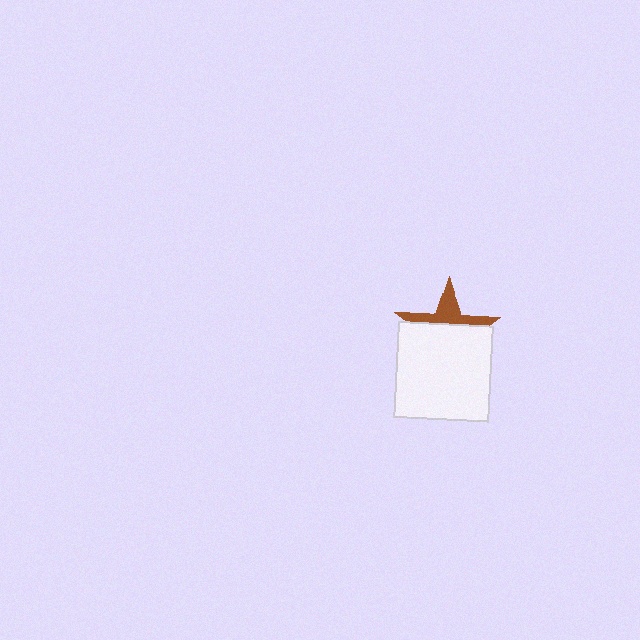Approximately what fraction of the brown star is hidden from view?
Roughly 61% of the brown star is hidden behind the white square.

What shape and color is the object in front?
The object in front is a white square.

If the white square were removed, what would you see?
You would see the complete brown star.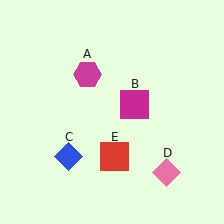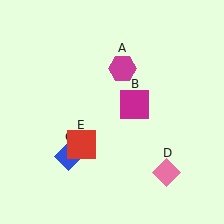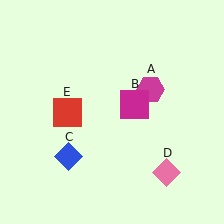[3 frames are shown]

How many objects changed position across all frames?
2 objects changed position: magenta hexagon (object A), red square (object E).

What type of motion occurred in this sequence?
The magenta hexagon (object A), red square (object E) rotated clockwise around the center of the scene.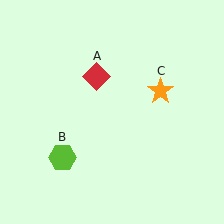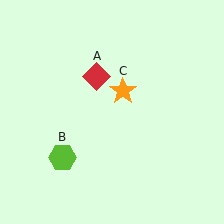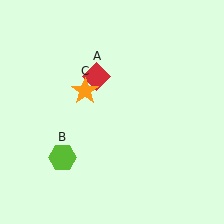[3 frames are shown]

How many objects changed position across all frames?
1 object changed position: orange star (object C).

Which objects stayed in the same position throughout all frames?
Red diamond (object A) and lime hexagon (object B) remained stationary.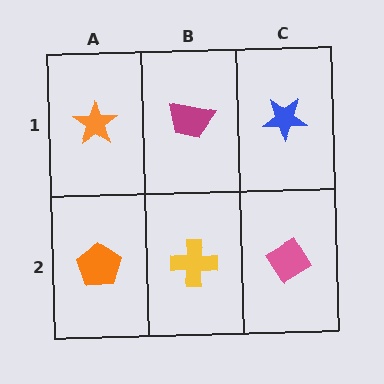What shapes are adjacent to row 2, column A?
An orange star (row 1, column A), a yellow cross (row 2, column B).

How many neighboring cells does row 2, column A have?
2.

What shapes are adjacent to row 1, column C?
A pink diamond (row 2, column C), a magenta trapezoid (row 1, column B).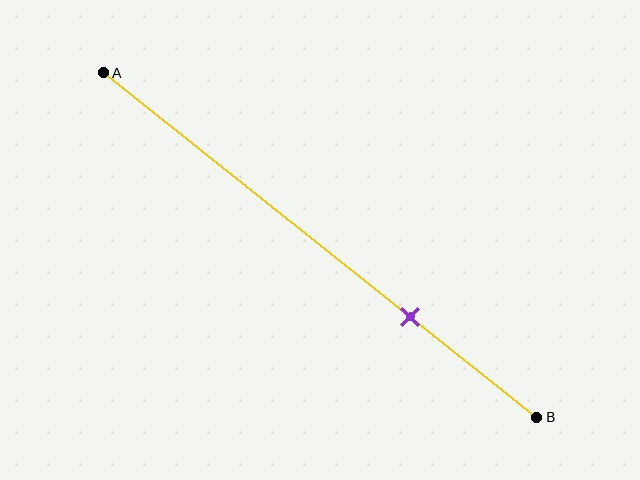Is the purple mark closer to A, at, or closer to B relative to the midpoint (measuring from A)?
The purple mark is closer to point B than the midpoint of segment AB.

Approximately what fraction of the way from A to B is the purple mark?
The purple mark is approximately 70% of the way from A to B.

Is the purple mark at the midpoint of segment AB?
No, the mark is at about 70% from A, not at the 50% midpoint.